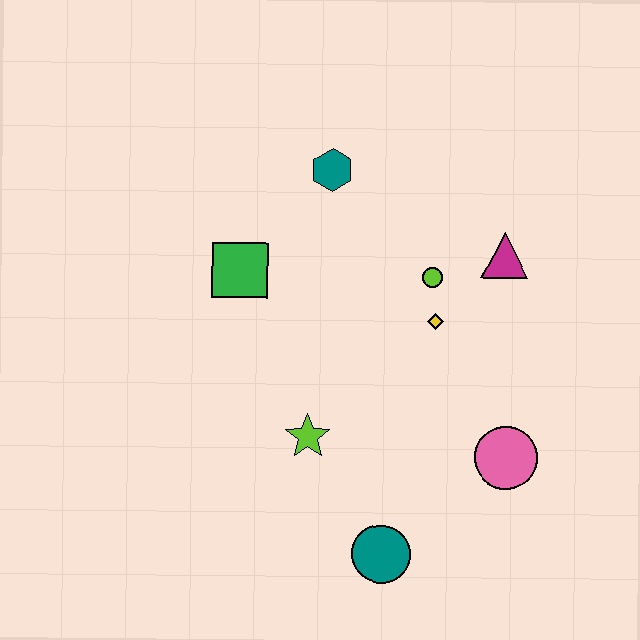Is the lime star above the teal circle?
Yes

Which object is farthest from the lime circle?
The teal circle is farthest from the lime circle.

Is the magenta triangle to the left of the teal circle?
No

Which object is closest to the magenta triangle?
The lime circle is closest to the magenta triangle.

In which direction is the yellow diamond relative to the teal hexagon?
The yellow diamond is below the teal hexagon.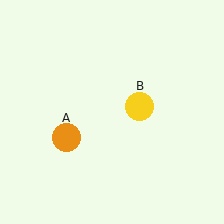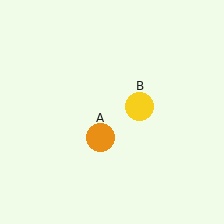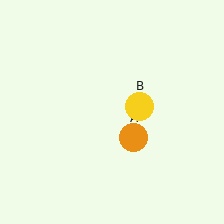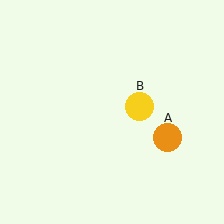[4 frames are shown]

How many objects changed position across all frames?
1 object changed position: orange circle (object A).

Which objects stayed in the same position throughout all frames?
Yellow circle (object B) remained stationary.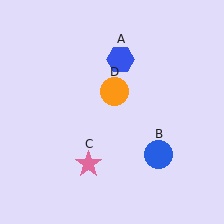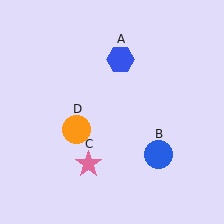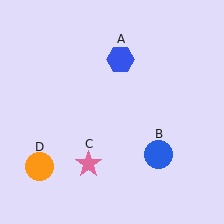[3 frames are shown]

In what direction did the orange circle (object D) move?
The orange circle (object D) moved down and to the left.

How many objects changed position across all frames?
1 object changed position: orange circle (object D).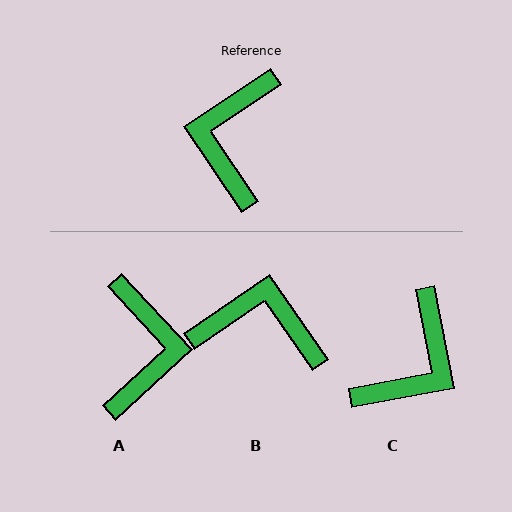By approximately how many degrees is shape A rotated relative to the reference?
Approximately 171 degrees clockwise.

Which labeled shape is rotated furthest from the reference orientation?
A, about 171 degrees away.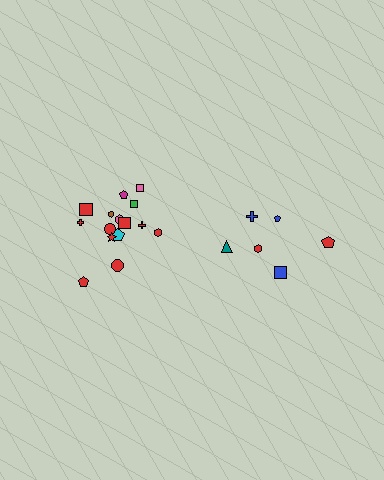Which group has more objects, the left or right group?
The left group.